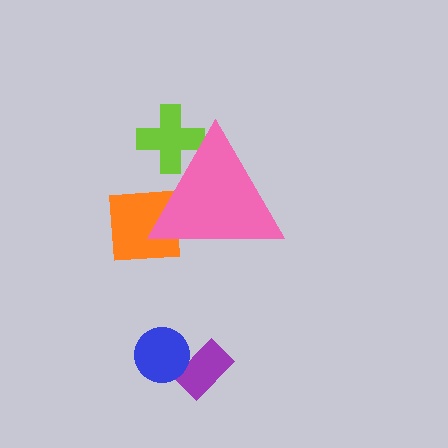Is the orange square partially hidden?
Yes, the orange square is partially hidden behind the pink triangle.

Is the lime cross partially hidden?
Yes, the lime cross is partially hidden behind the pink triangle.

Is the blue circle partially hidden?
No, the blue circle is fully visible.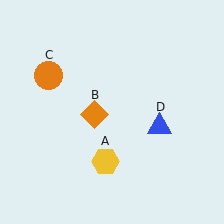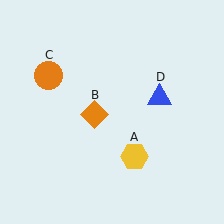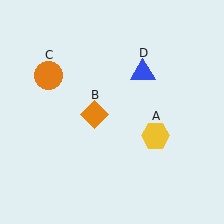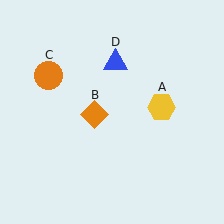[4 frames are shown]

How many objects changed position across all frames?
2 objects changed position: yellow hexagon (object A), blue triangle (object D).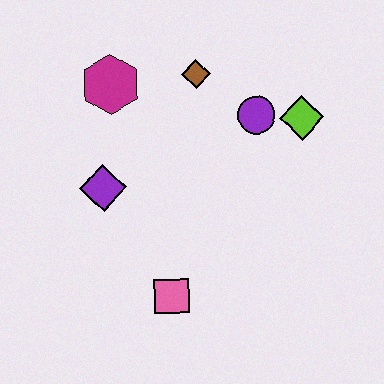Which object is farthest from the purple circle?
The pink square is farthest from the purple circle.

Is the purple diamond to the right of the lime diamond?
No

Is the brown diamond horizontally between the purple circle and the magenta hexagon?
Yes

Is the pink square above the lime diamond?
No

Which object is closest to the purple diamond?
The magenta hexagon is closest to the purple diamond.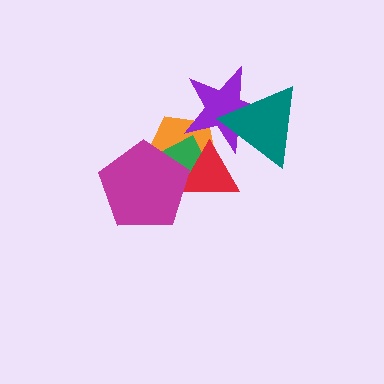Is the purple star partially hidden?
Yes, it is partially covered by another shape.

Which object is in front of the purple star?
The teal triangle is in front of the purple star.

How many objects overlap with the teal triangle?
2 objects overlap with the teal triangle.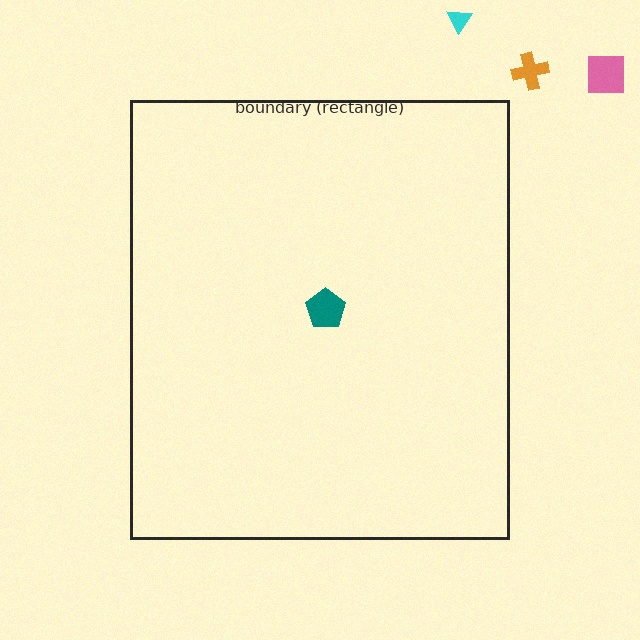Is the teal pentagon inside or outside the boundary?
Inside.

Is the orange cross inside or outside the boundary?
Outside.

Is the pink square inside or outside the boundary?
Outside.